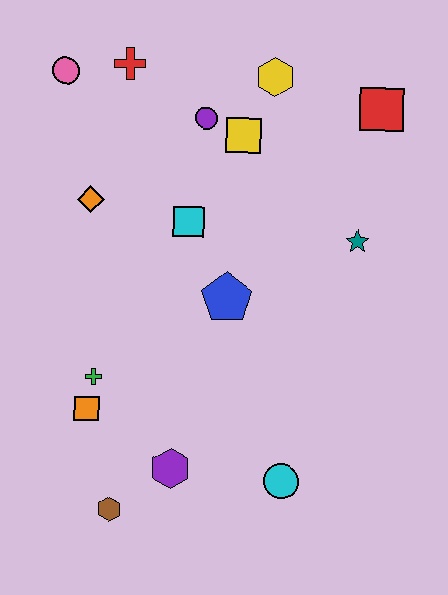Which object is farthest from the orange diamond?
The cyan circle is farthest from the orange diamond.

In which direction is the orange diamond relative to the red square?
The orange diamond is to the left of the red square.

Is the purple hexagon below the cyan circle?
No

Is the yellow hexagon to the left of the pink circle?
No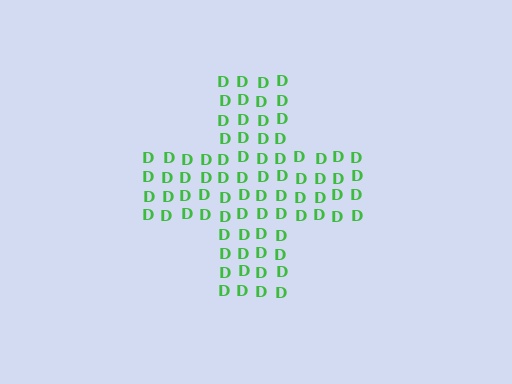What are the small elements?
The small elements are letter D's.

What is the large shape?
The large shape is a cross.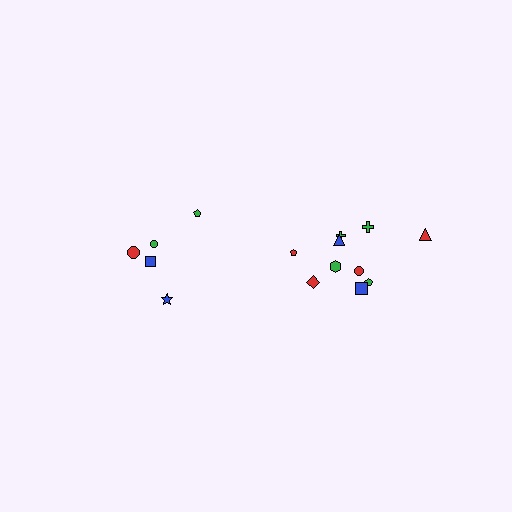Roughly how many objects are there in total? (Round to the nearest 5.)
Roughly 15 objects in total.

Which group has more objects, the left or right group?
The right group.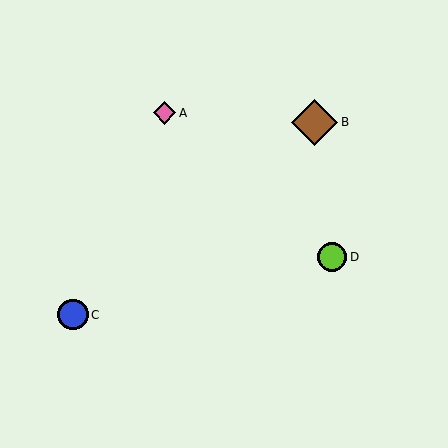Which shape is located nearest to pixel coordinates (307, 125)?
The brown diamond (labeled B) at (315, 122) is nearest to that location.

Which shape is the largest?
The brown diamond (labeled B) is the largest.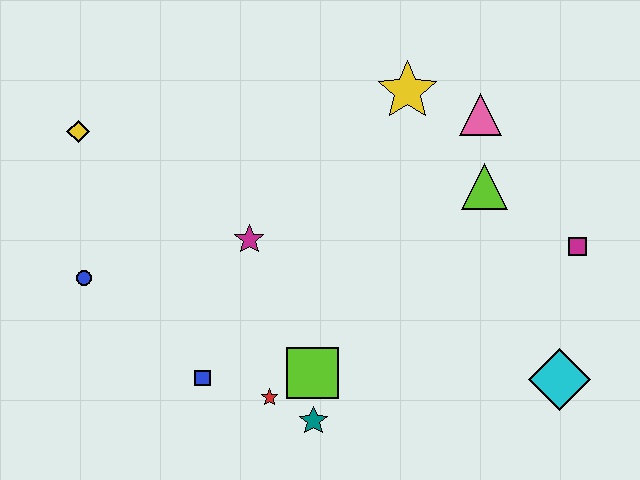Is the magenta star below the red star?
No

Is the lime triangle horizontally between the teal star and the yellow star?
No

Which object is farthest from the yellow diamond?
The cyan diamond is farthest from the yellow diamond.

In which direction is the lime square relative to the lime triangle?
The lime square is below the lime triangle.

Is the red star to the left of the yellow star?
Yes